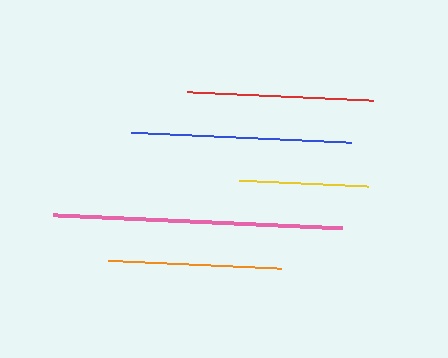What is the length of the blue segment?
The blue segment is approximately 220 pixels long.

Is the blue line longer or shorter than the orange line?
The blue line is longer than the orange line.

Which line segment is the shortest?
The yellow line is the shortest at approximately 130 pixels.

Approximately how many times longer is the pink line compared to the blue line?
The pink line is approximately 1.3 times the length of the blue line.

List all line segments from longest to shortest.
From longest to shortest: pink, blue, red, orange, yellow.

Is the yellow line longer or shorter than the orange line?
The orange line is longer than the yellow line.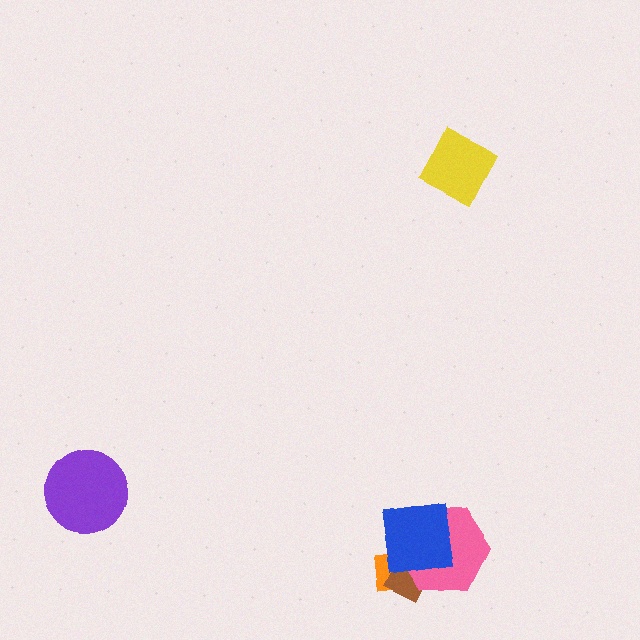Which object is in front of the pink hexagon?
The blue square is in front of the pink hexagon.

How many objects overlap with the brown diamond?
3 objects overlap with the brown diamond.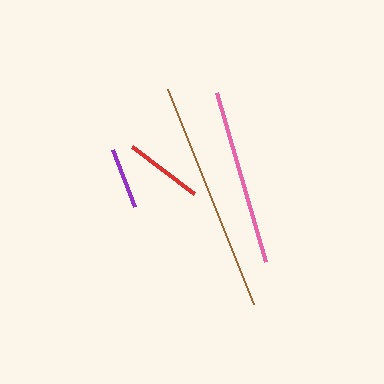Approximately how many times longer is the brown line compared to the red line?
The brown line is approximately 3.0 times the length of the red line.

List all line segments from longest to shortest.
From longest to shortest: brown, pink, red, purple.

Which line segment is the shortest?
The purple line is the shortest at approximately 62 pixels.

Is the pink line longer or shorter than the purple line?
The pink line is longer than the purple line.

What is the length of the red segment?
The red segment is approximately 78 pixels long.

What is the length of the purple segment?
The purple segment is approximately 62 pixels long.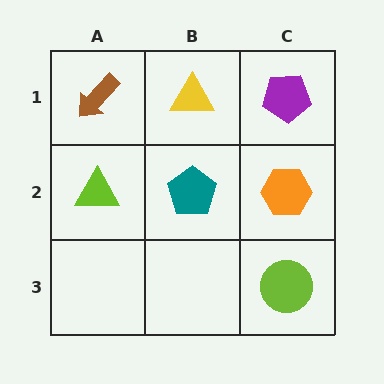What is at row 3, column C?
A lime circle.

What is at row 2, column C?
An orange hexagon.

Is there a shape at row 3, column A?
No, that cell is empty.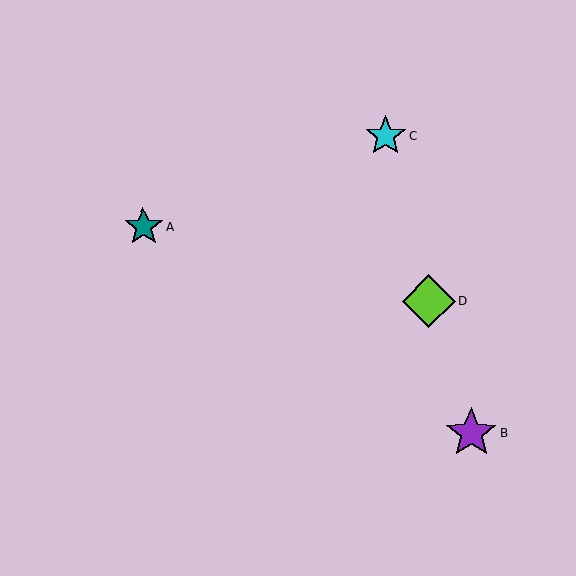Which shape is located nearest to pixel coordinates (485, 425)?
The purple star (labeled B) at (471, 433) is nearest to that location.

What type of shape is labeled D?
Shape D is a lime diamond.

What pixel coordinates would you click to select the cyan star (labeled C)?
Click at (386, 137) to select the cyan star C.